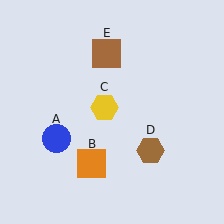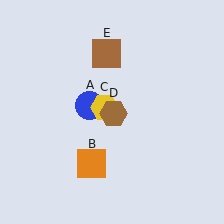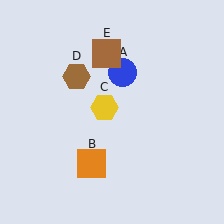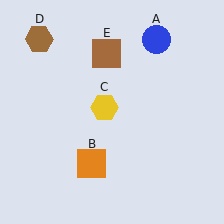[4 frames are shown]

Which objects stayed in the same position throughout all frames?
Orange square (object B) and yellow hexagon (object C) and brown square (object E) remained stationary.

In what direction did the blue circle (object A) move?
The blue circle (object A) moved up and to the right.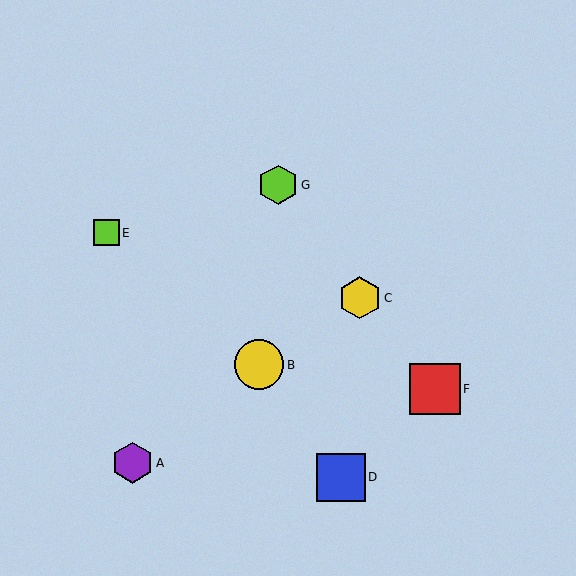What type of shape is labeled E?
Shape E is a lime square.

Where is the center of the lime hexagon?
The center of the lime hexagon is at (278, 185).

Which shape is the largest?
The red square (labeled F) is the largest.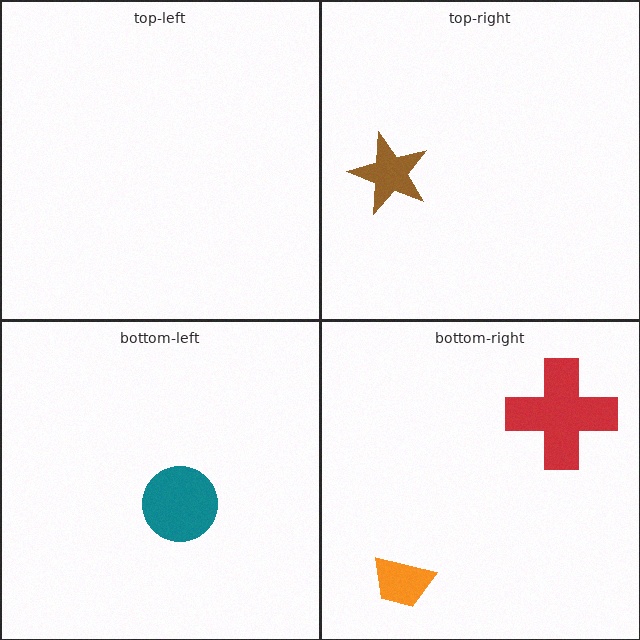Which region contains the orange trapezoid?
The bottom-right region.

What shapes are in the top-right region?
The brown star.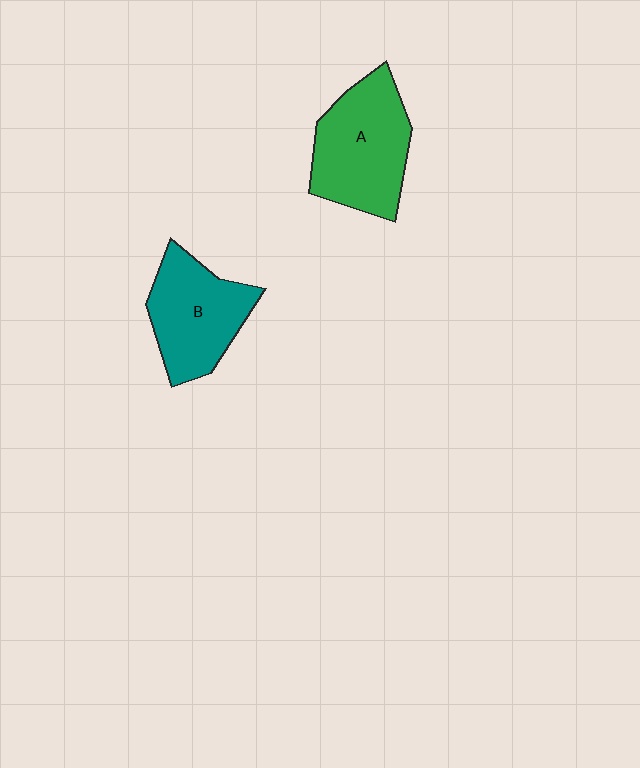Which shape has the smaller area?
Shape B (teal).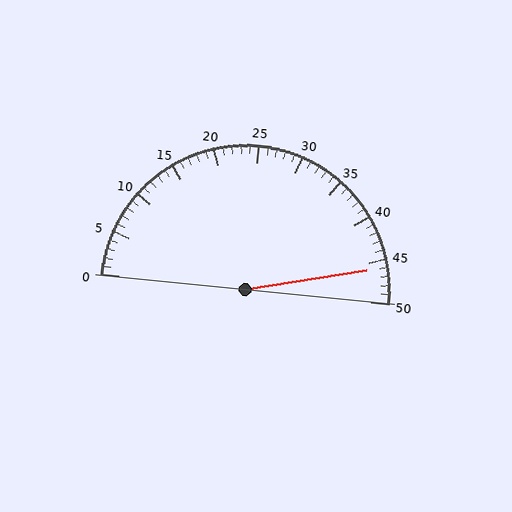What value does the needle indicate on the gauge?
The needle indicates approximately 46.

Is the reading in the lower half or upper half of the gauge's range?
The reading is in the upper half of the range (0 to 50).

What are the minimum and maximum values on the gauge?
The gauge ranges from 0 to 50.